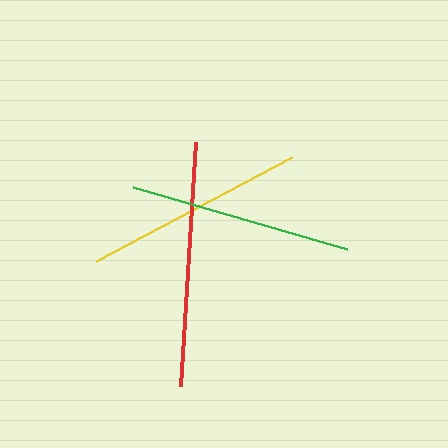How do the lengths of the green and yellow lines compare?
The green and yellow lines are approximately the same length.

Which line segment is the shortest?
The yellow line is the shortest at approximately 221 pixels.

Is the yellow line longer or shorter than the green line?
The green line is longer than the yellow line.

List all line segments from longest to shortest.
From longest to shortest: red, green, yellow.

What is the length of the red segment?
The red segment is approximately 244 pixels long.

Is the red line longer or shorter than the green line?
The red line is longer than the green line.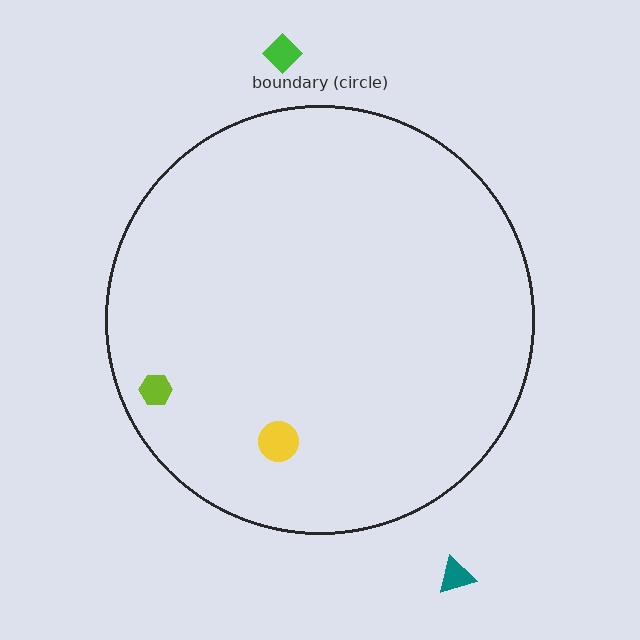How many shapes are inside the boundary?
2 inside, 2 outside.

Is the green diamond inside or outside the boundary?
Outside.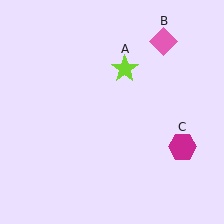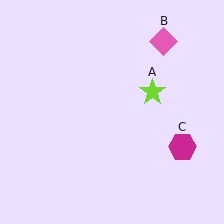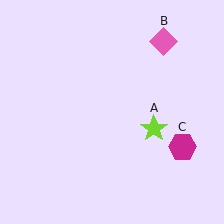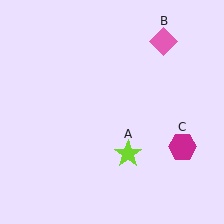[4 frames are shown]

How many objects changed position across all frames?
1 object changed position: lime star (object A).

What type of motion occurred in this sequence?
The lime star (object A) rotated clockwise around the center of the scene.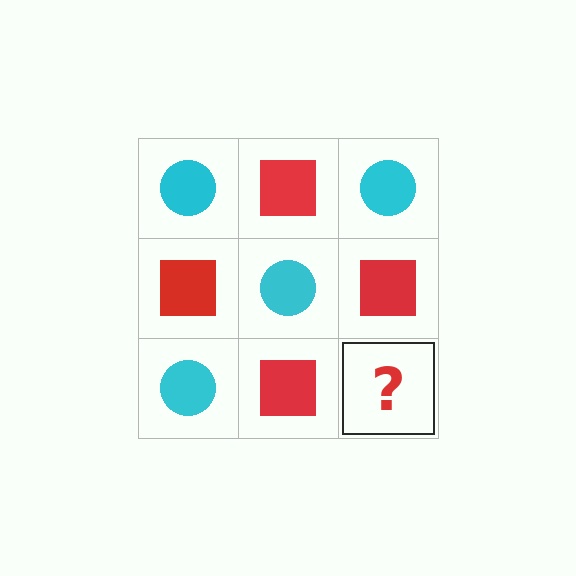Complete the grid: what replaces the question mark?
The question mark should be replaced with a cyan circle.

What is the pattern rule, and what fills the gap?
The rule is that it alternates cyan circle and red square in a checkerboard pattern. The gap should be filled with a cyan circle.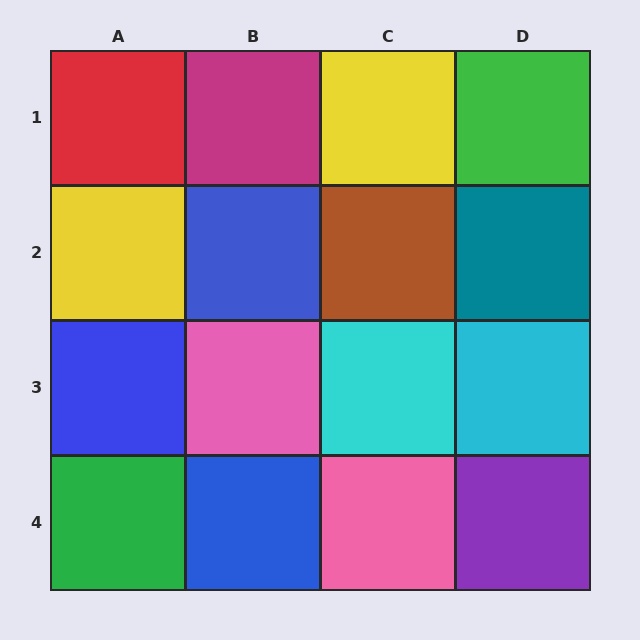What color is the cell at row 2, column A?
Yellow.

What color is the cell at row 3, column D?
Cyan.